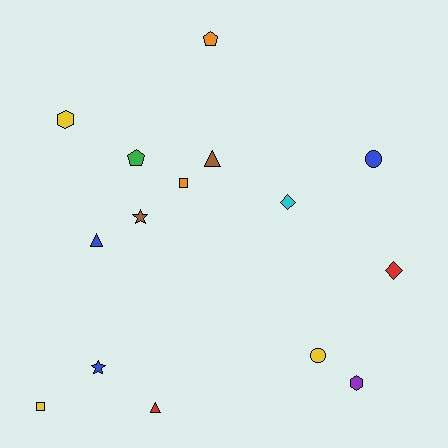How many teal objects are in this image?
There are no teal objects.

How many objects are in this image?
There are 15 objects.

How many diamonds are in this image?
There are 2 diamonds.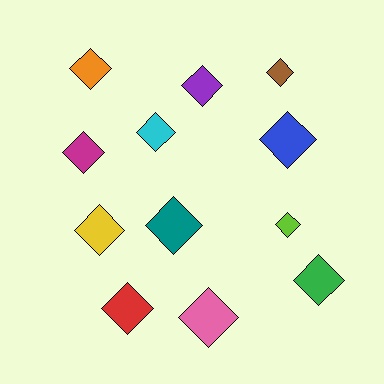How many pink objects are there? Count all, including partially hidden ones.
There is 1 pink object.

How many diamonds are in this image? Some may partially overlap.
There are 12 diamonds.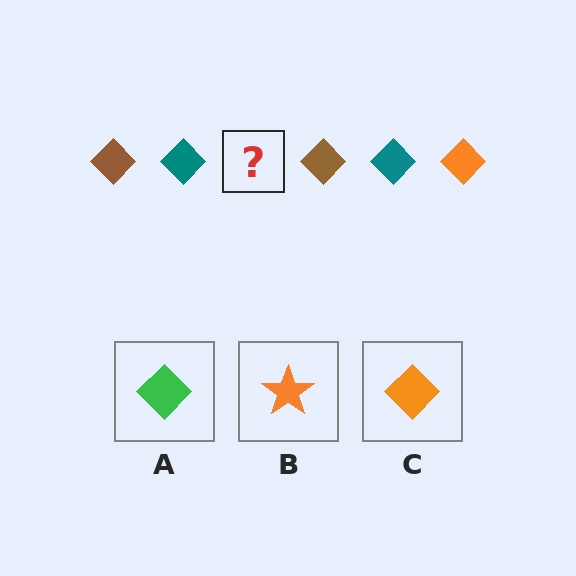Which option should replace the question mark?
Option C.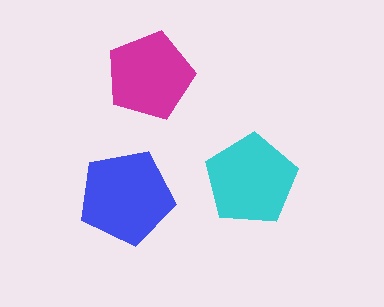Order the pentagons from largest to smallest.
the blue one, the cyan one, the magenta one.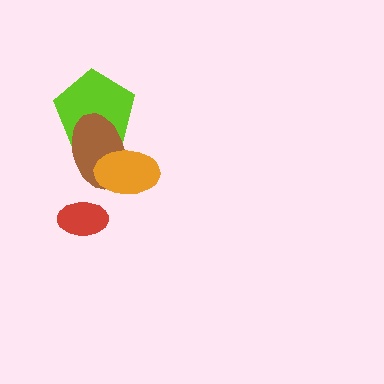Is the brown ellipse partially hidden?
Yes, it is partially covered by another shape.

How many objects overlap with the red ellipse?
0 objects overlap with the red ellipse.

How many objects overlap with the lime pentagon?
1 object overlaps with the lime pentagon.